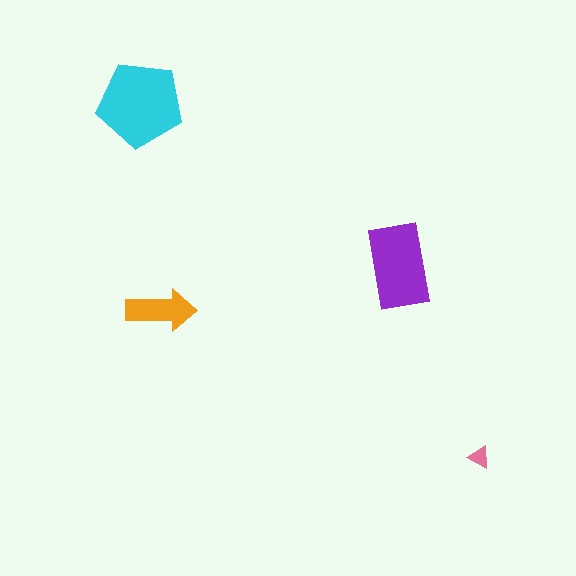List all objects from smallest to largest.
The pink triangle, the orange arrow, the purple rectangle, the cyan pentagon.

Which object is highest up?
The cyan pentagon is topmost.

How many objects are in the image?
There are 4 objects in the image.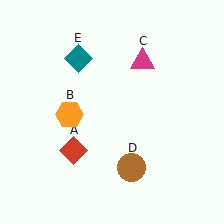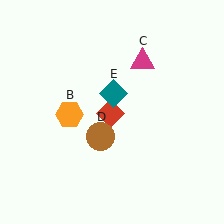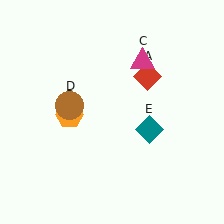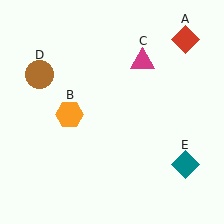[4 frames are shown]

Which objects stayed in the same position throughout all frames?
Orange hexagon (object B) and magenta triangle (object C) remained stationary.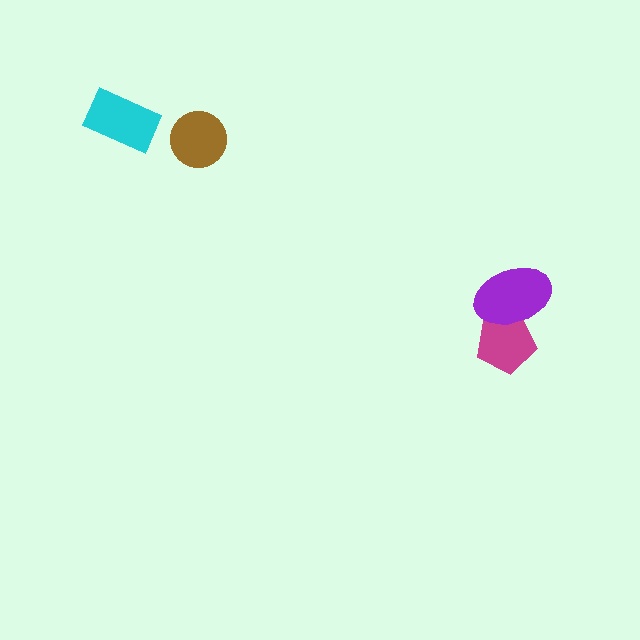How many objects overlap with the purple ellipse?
1 object overlaps with the purple ellipse.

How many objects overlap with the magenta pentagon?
1 object overlaps with the magenta pentagon.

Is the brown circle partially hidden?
No, no other shape covers it.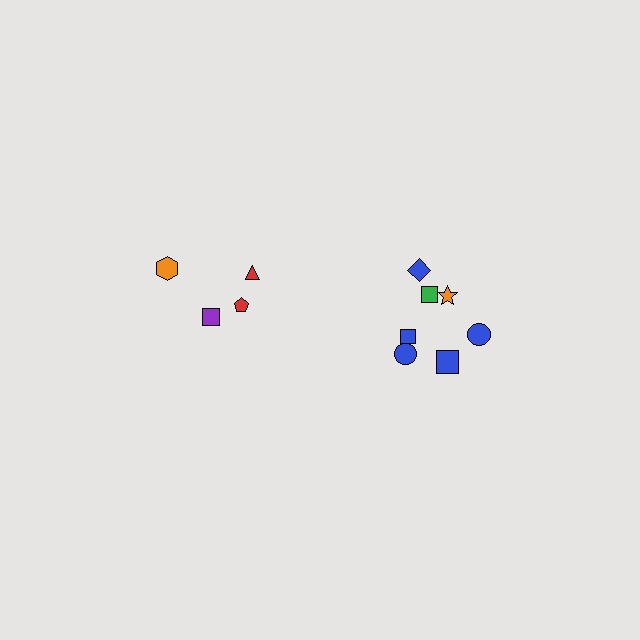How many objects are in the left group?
There are 4 objects.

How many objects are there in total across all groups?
There are 11 objects.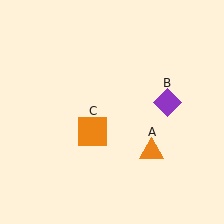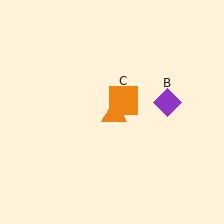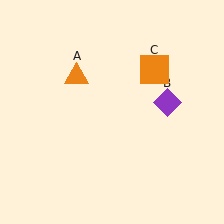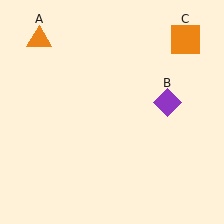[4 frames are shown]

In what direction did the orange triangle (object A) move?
The orange triangle (object A) moved up and to the left.